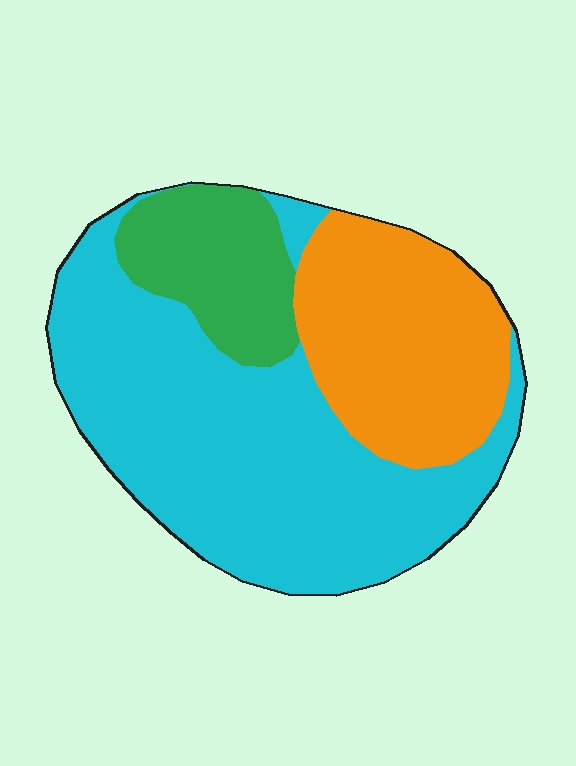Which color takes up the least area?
Green, at roughly 15%.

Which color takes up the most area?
Cyan, at roughly 55%.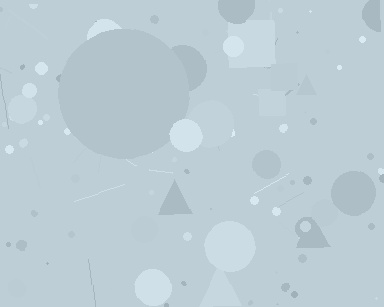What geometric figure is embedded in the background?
A circle is embedded in the background.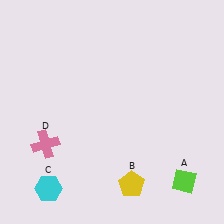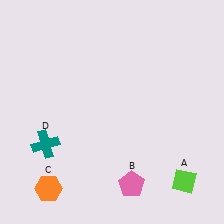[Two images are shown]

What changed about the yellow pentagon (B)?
In Image 1, B is yellow. In Image 2, it changed to pink.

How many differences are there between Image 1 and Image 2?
There are 3 differences between the two images.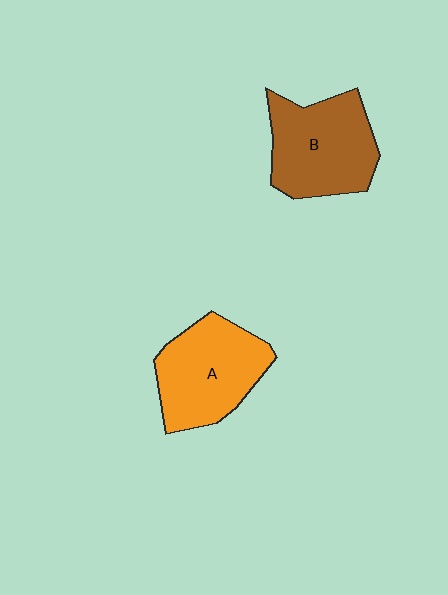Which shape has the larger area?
Shape B (brown).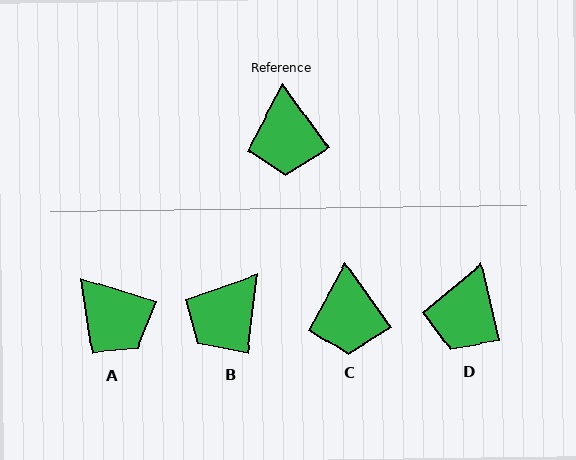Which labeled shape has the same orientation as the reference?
C.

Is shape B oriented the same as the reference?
No, it is off by about 42 degrees.